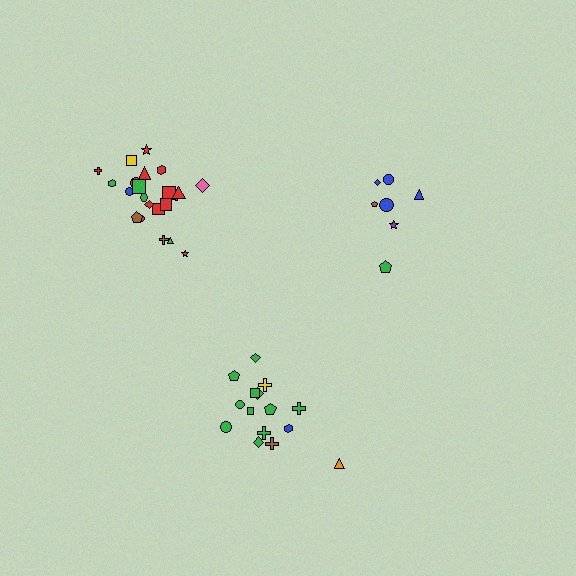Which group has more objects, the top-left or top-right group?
The top-left group.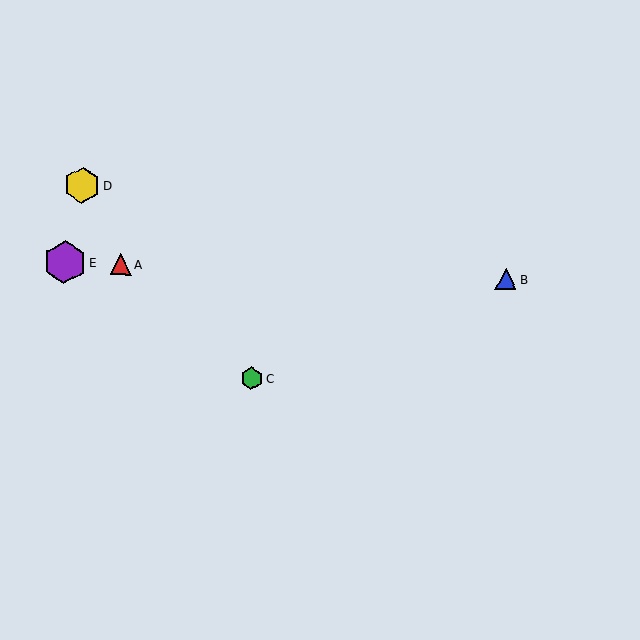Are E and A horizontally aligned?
Yes, both are at y≈262.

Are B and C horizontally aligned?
No, B is at y≈279 and C is at y≈379.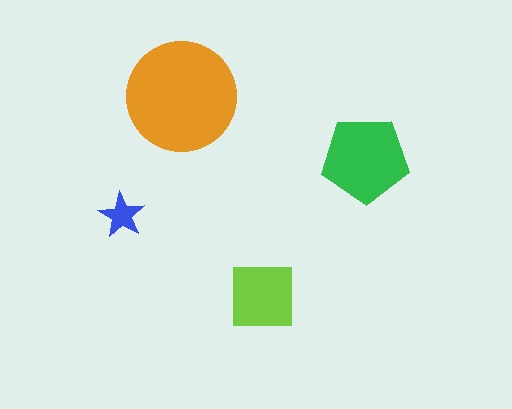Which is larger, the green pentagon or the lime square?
The green pentagon.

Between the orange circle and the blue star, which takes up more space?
The orange circle.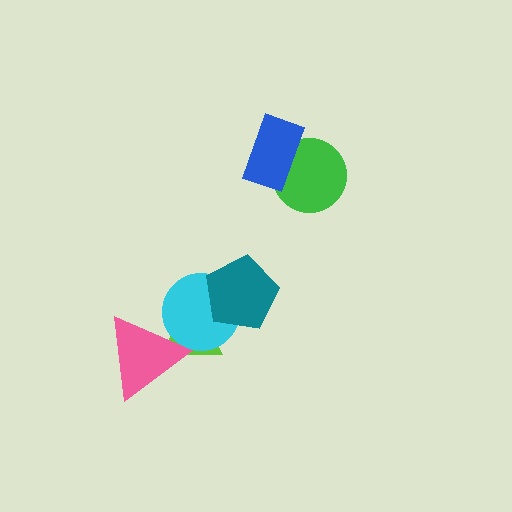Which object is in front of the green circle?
The blue rectangle is in front of the green circle.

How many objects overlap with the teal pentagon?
2 objects overlap with the teal pentagon.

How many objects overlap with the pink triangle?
2 objects overlap with the pink triangle.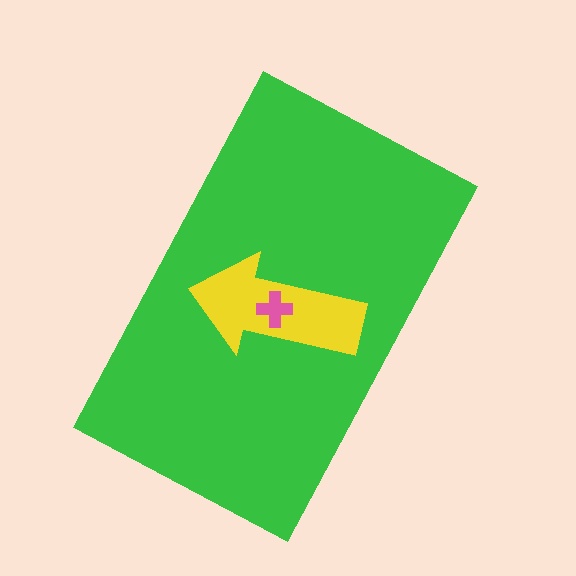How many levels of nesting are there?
3.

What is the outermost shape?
The green rectangle.